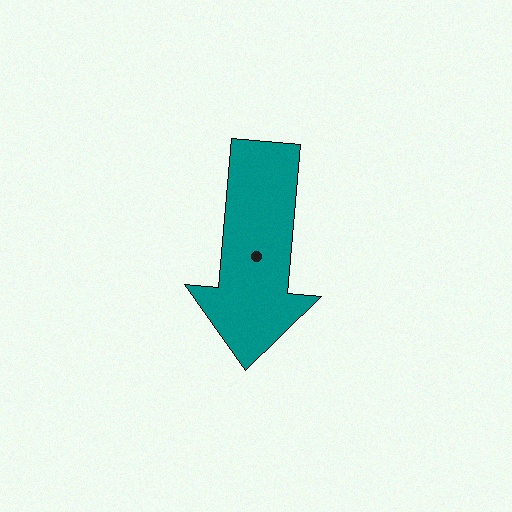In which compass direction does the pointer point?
South.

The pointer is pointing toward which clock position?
Roughly 6 o'clock.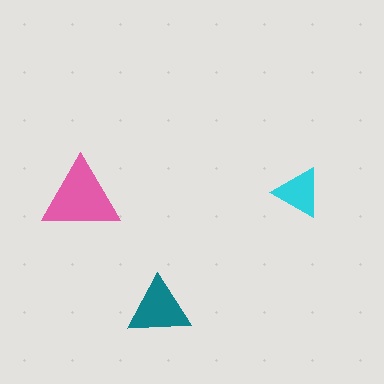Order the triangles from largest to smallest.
the pink one, the teal one, the cyan one.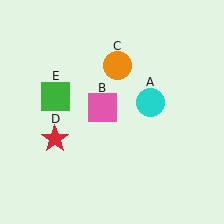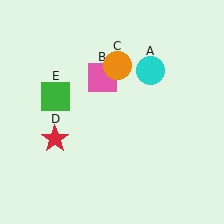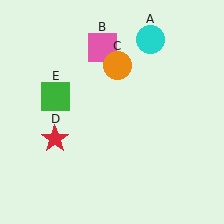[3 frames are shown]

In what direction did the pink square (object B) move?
The pink square (object B) moved up.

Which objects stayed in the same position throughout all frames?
Orange circle (object C) and red star (object D) and green square (object E) remained stationary.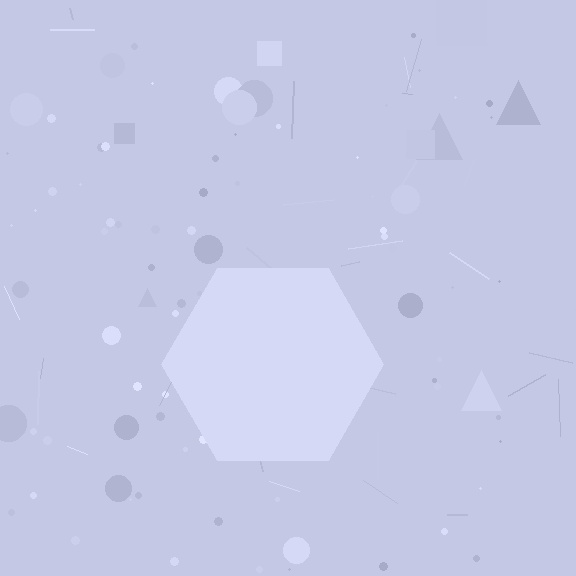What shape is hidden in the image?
A hexagon is hidden in the image.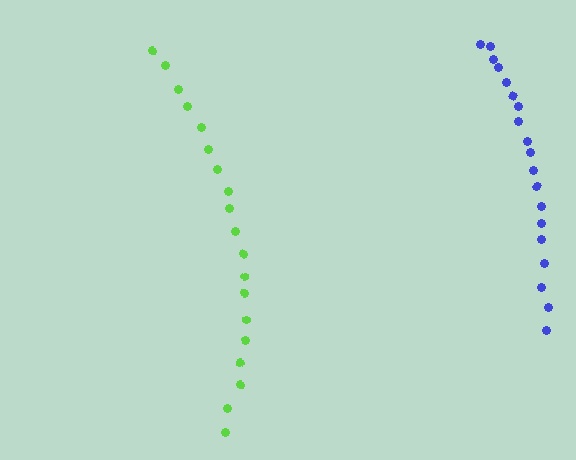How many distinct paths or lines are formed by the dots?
There are 2 distinct paths.